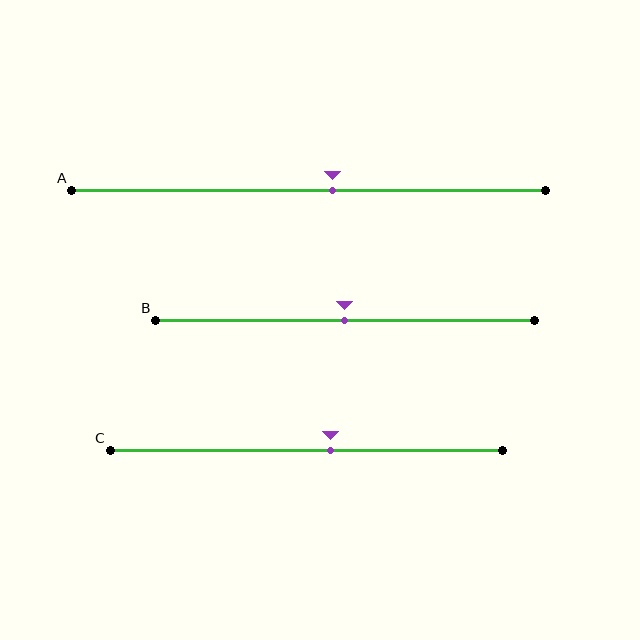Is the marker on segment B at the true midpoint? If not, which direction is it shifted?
Yes, the marker on segment B is at the true midpoint.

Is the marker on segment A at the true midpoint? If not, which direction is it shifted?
No, the marker on segment A is shifted to the right by about 5% of the segment length.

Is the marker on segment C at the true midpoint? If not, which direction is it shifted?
No, the marker on segment C is shifted to the right by about 6% of the segment length.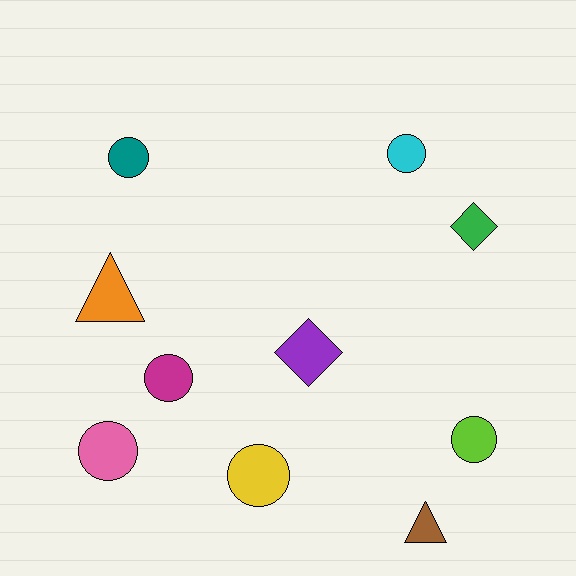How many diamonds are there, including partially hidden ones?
There are 2 diamonds.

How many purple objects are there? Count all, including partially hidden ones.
There is 1 purple object.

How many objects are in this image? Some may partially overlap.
There are 10 objects.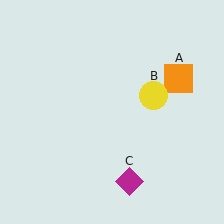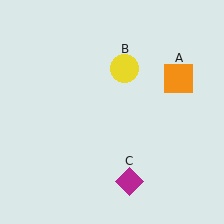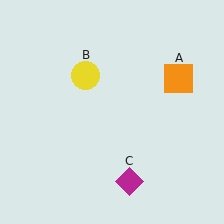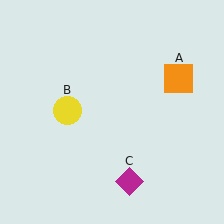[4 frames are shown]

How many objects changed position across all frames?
1 object changed position: yellow circle (object B).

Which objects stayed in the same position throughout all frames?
Orange square (object A) and magenta diamond (object C) remained stationary.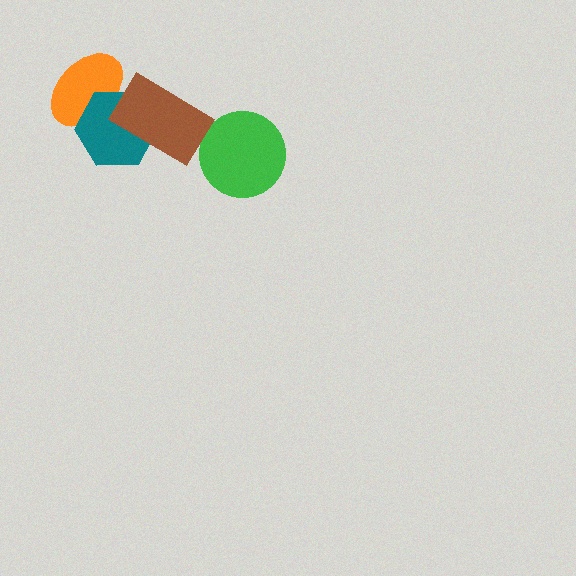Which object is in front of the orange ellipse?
The teal hexagon is in front of the orange ellipse.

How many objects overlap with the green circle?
0 objects overlap with the green circle.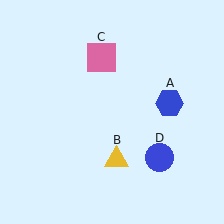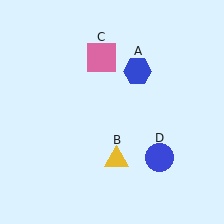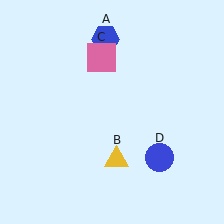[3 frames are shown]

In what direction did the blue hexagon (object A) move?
The blue hexagon (object A) moved up and to the left.